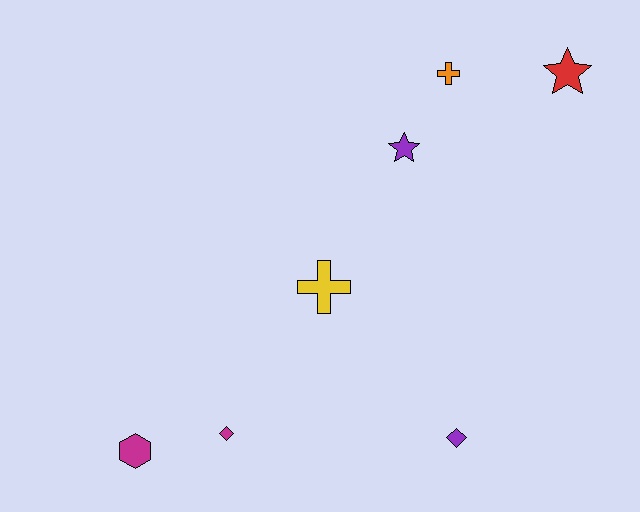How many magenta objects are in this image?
There are 2 magenta objects.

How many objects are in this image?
There are 7 objects.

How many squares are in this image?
There are no squares.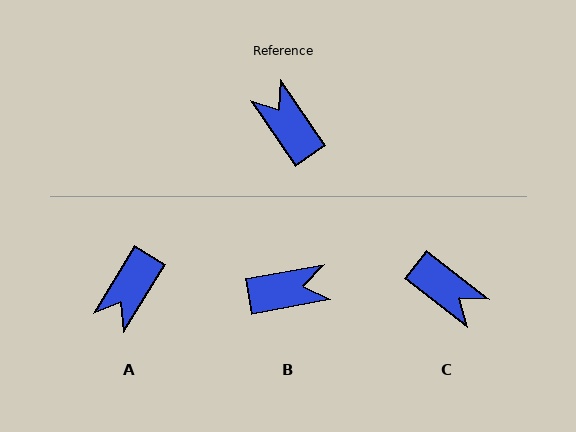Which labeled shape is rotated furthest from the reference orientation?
C, about 163 degrees away.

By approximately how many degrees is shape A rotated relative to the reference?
Approximately 114 degrees counter-clockwise.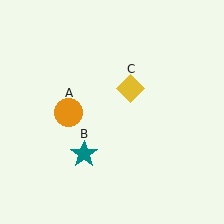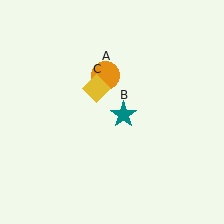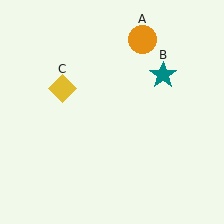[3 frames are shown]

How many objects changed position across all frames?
3 objects changed position: orange circle (object A), teal star (object B), yellow diamond (object C).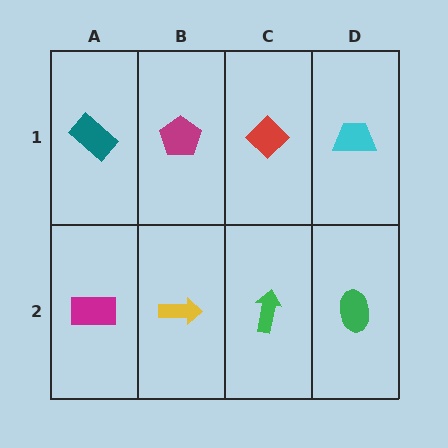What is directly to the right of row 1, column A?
A magenta pentagon.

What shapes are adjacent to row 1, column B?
A yellow arrow (row 2, column B), a teal rectangle (row 1, column A), a red diamond (row 1, column C).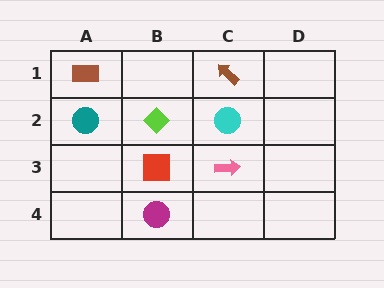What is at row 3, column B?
A red square.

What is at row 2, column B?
A lime diamond.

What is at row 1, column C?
A brown arrow.